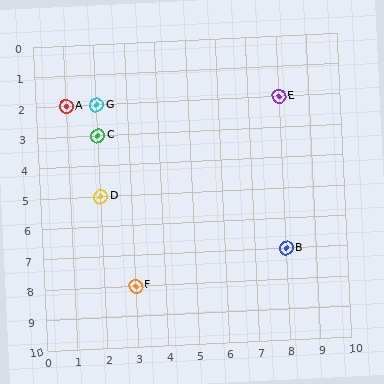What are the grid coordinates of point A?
Point A is at grid coordinates (1, 2).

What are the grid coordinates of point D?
Point D is at grid coordinates (2, 5).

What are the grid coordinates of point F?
Point F is at grid coordinates (3, 8).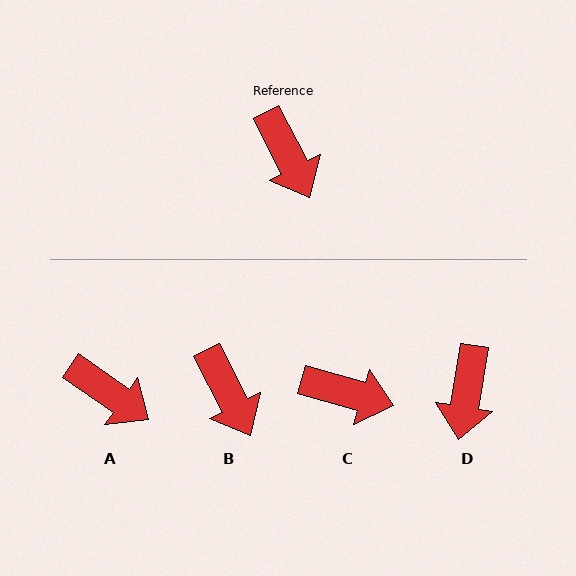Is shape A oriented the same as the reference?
No, it is off by about 28 degrees.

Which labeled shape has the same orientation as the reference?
B.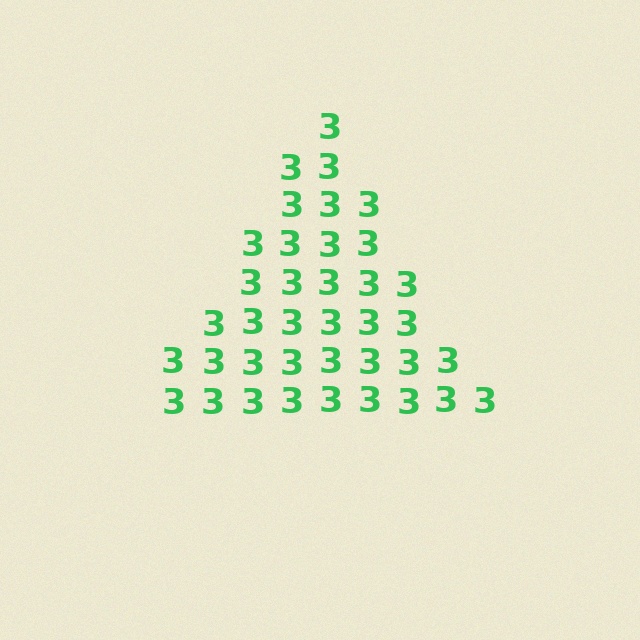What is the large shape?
The large shape is a triangle.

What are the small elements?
The small elements are digit 3's.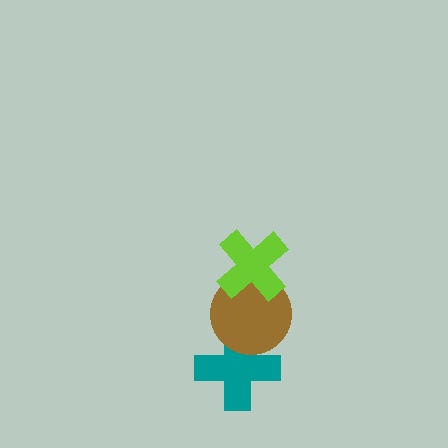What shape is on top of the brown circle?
The lime cross is on top of the brown circle.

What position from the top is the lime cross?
The lime cross is 1st from the top.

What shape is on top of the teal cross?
The brown circle is on top of the teal cross.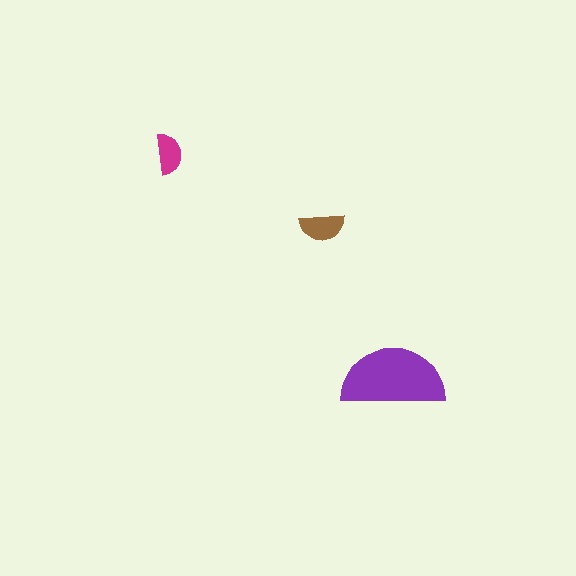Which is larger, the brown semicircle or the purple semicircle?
The purple one.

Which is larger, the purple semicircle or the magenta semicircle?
The purple one.